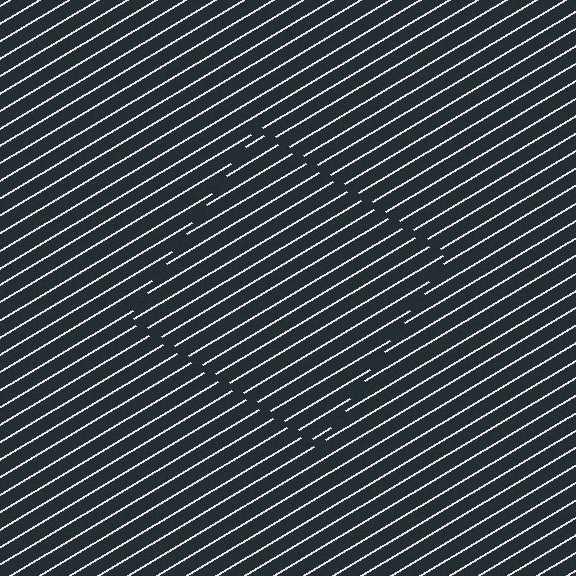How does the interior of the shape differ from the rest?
The interior of the shape contains the same grating, shifted by half a period — the contour is defined by the phase discontinuity where line-ends from the inner and outer gratings abut.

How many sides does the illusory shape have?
4 sides — the line-ends trace a square.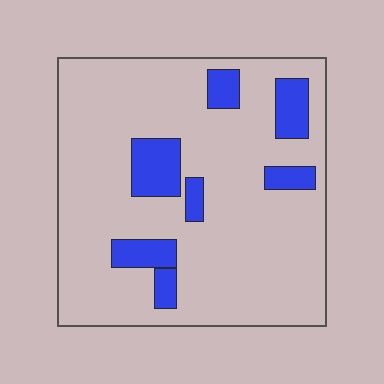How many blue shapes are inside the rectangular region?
7.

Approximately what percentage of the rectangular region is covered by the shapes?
Approximately 15%.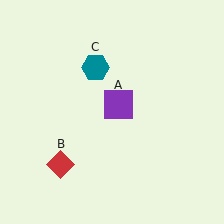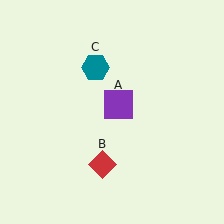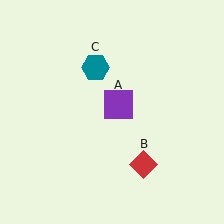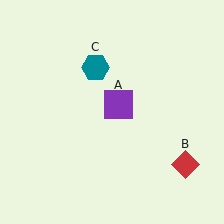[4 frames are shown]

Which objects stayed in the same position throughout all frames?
Purple square (object A) and teal hexagon (object C) remained stationary.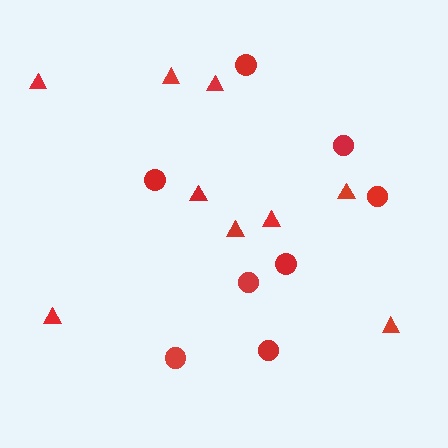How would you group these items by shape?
There are 2 groups: one group of circles (8) and one group of triangles (9).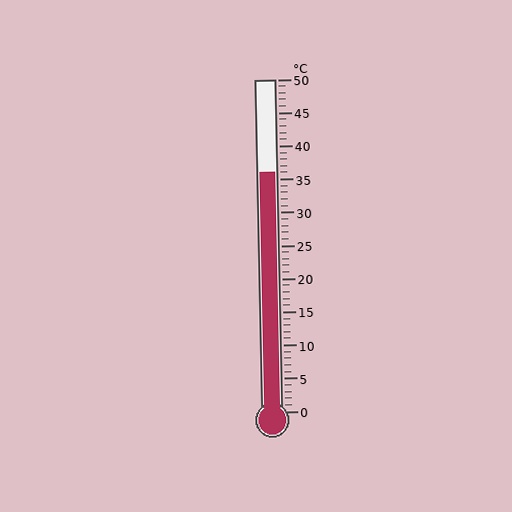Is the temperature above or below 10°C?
The temperature is above 10°C.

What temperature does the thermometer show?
The thermometer shows approximately 36°C.